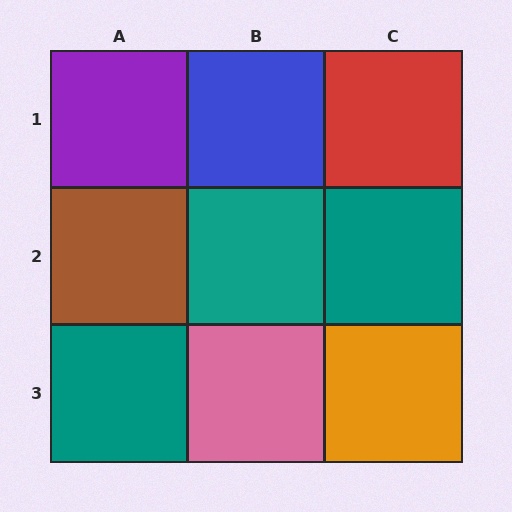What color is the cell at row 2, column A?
Brown.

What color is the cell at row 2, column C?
Teal.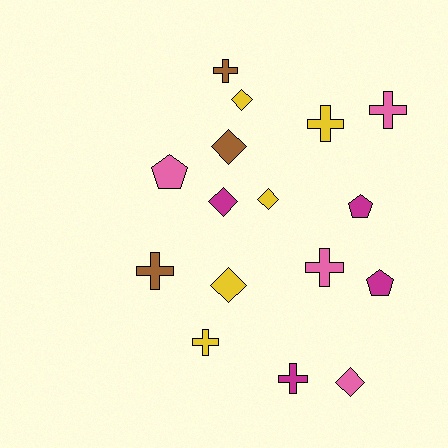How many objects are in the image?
There are 16 objects.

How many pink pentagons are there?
There is 1 pink pentagon.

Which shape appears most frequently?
Cross, with 7 objects.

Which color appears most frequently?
Yellow, with 5 objects.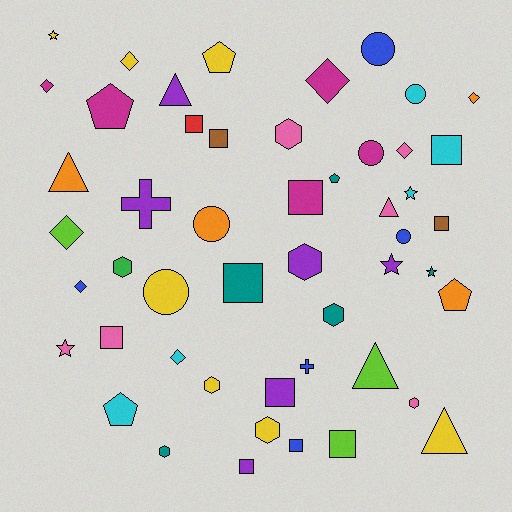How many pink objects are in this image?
There are 6 pink objects.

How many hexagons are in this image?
There are 8 hexagons.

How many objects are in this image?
There are 50 objects.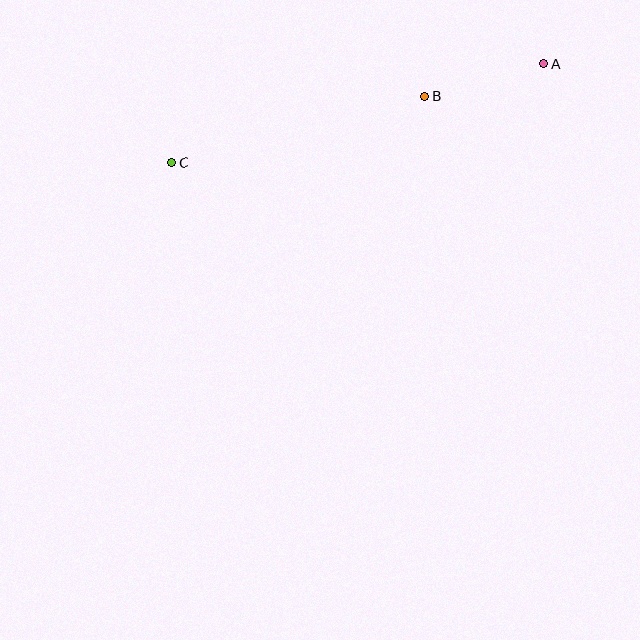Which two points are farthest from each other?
Points A and C are farthest from each other.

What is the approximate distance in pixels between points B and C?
The distance between B and C is approximately 262 pixels.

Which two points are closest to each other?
Points A and B are closest to each other.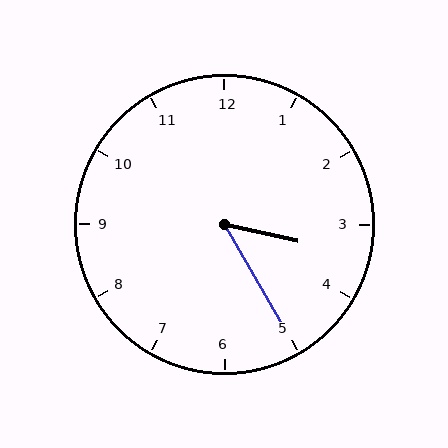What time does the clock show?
3:25.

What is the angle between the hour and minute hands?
Approximately 48 degrees.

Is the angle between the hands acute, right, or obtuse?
It is acute.